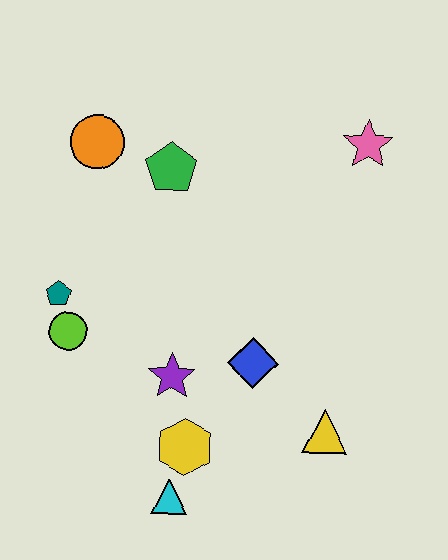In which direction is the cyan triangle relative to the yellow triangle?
The cyan triangle is to the left of the yellow triangle.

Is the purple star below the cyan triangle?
No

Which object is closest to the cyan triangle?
The yellow hexagon is closest to the cyan triangle.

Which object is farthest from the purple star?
The pink star is farthest from the purple star.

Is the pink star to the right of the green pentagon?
Yes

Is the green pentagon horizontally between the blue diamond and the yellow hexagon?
No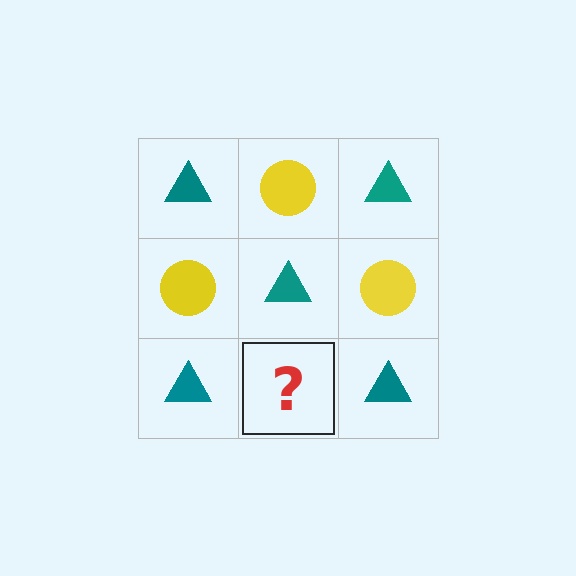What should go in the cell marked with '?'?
The missing cell should contain a yellow circle.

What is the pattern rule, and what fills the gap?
The rule is that it alternates teal triangle and yellow circle in a checkerboard pattern. The gap should be filled with a yellow circle.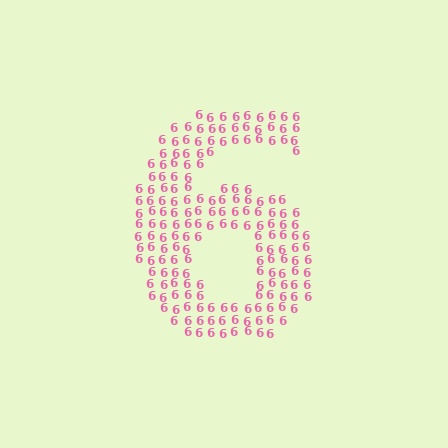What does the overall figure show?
The overall figure shows the digit 6.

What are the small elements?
The small elements are digit 6's.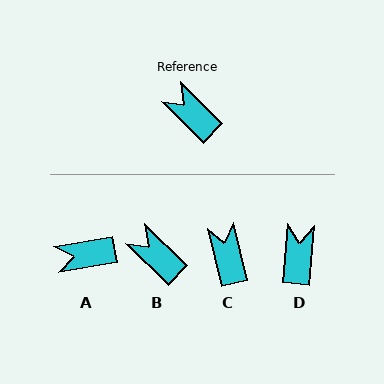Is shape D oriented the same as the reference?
No, it is off by about 51 degrees.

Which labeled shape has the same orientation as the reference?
B.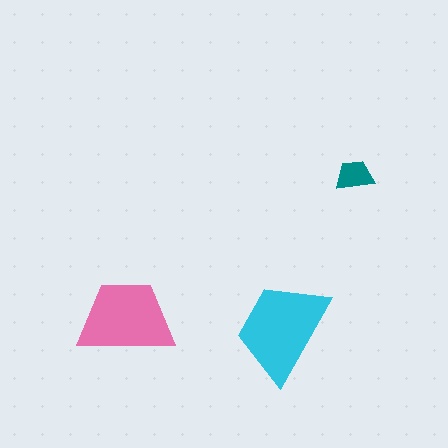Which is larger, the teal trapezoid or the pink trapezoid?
The pink one.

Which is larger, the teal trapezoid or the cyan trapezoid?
The cyan one.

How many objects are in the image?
There are 3 objects in the image.